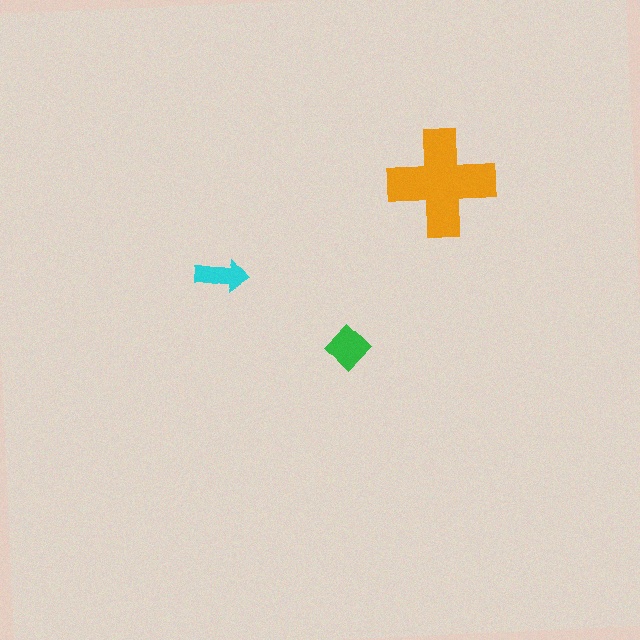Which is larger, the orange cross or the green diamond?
The orange cross.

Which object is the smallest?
The cyan arrow.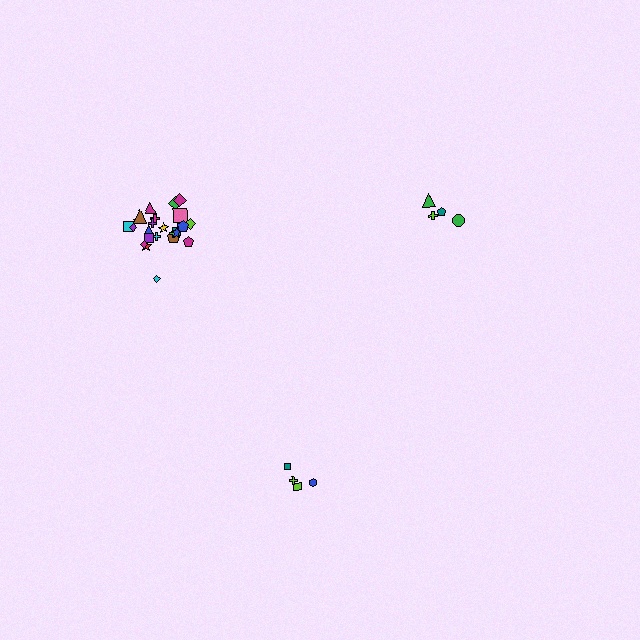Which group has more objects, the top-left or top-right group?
The top-left group.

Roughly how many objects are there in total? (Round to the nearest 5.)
Roughly 35 objects in total.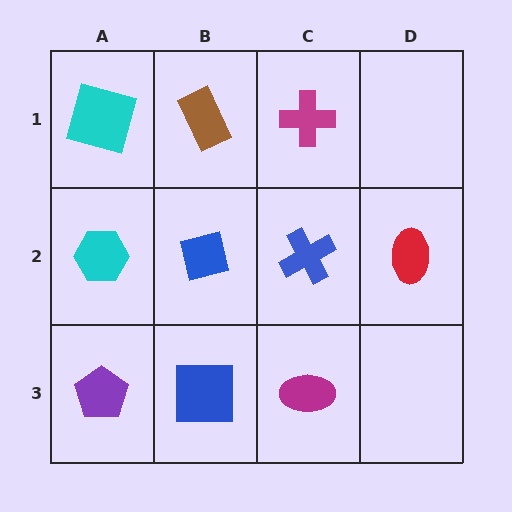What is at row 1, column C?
A magenta cross.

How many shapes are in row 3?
3 shapes.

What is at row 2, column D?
A red ellipse.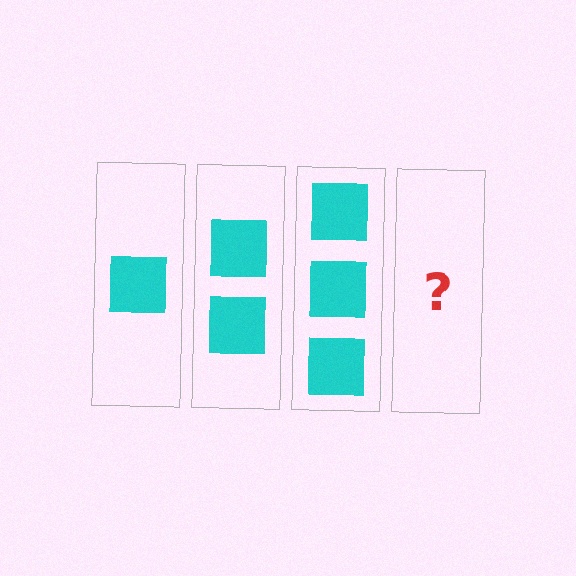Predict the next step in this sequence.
The next step is 4 squares.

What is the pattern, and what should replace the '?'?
The pattern is that each step adds one more square. The '?' should be 4 squares.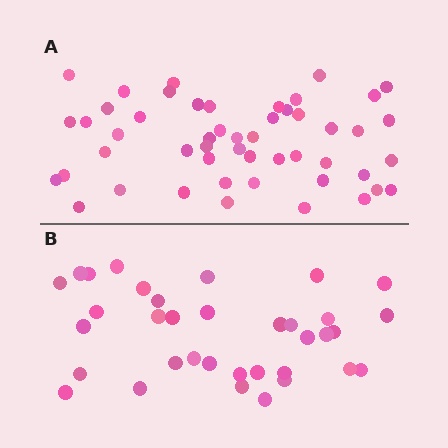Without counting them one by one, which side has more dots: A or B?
Region A (the top region) has more dots.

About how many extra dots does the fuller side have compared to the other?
Region A has approximately 15 more dots than region B.